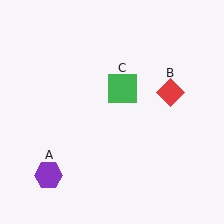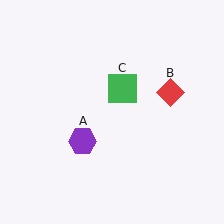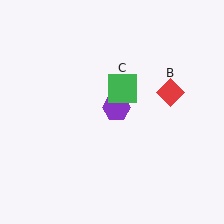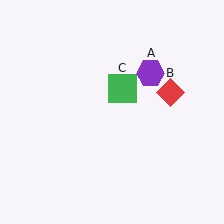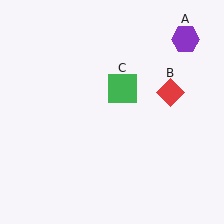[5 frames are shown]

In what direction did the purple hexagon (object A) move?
The purple hexagon (object A) moved up and to the right.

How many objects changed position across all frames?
1 object changed position: purple hexagon (object A).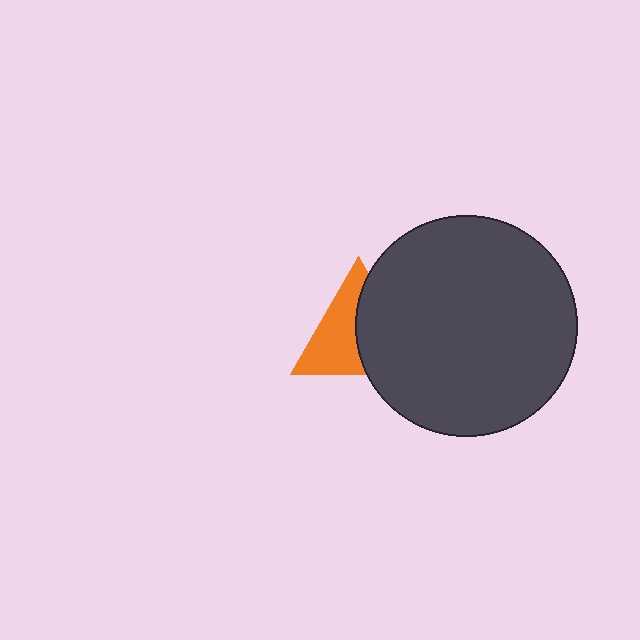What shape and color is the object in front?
The object in front is a dark gray circle.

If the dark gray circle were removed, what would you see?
You would see the complete orange triangle.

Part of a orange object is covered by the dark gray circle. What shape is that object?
It is a triangle.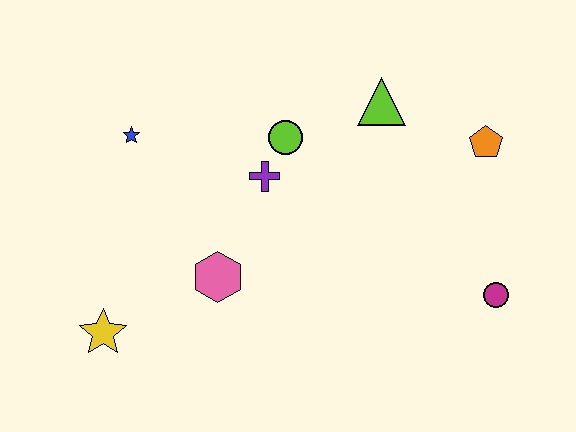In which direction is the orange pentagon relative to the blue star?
The orange pentagon is to the right of the blue star.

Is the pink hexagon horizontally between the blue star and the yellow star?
No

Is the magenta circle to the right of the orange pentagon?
Yes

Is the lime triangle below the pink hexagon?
No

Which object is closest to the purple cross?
The lime circle is closest to the purple cross.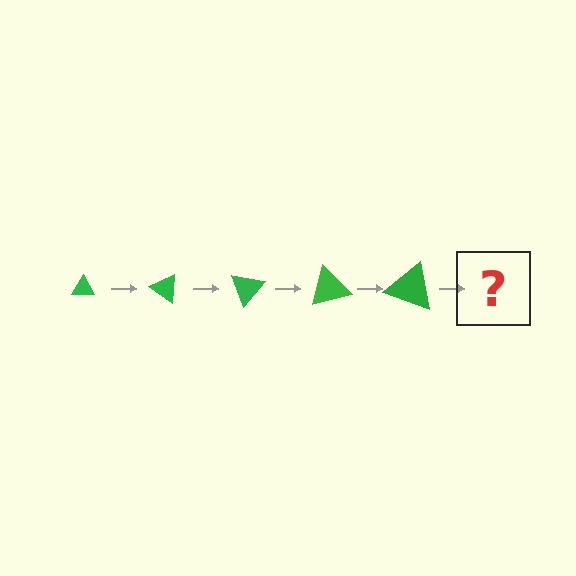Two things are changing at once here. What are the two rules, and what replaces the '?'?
The two rules are that the triangle grows larger each step and it rotates 35 degrees each step. The '?' should be a triangle, larger than the previous one and rotated 175 degrees from the start.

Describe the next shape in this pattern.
It should be a triangle, larger than the previous one and rotated 175 degrees from the start.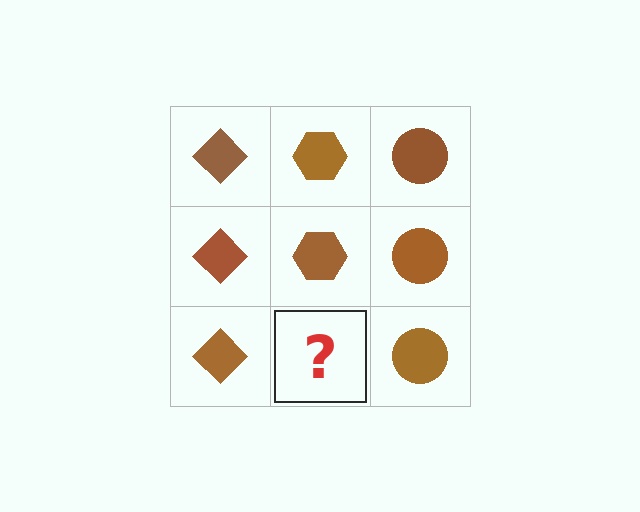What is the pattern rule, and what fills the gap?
The rule is that each column has a consistent shape. The gap should be filled with a brown hexagon.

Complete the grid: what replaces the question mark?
The question mark should be replaced with a brown hexagon.